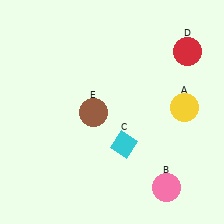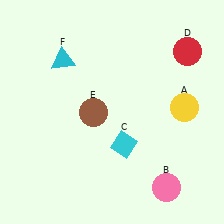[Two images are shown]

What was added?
A cyan triangle (F) was added in Image 2.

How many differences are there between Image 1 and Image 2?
There is 1 difference between the two images.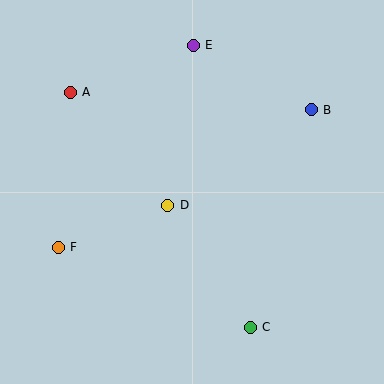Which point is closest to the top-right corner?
Point B is closest to the top-right corner.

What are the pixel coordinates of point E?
Point E is at (193, 45).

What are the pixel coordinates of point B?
Point B is at (311, 110).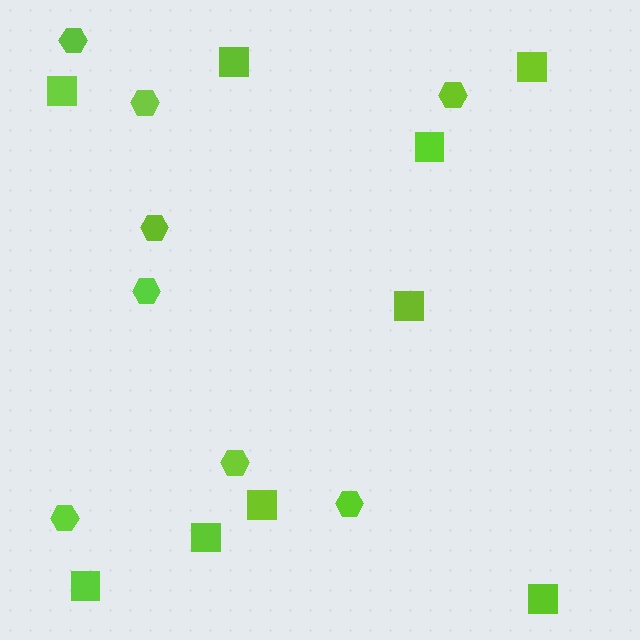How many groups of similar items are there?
There are 2 groups: one group of hexagons (8) and one group of squares (9).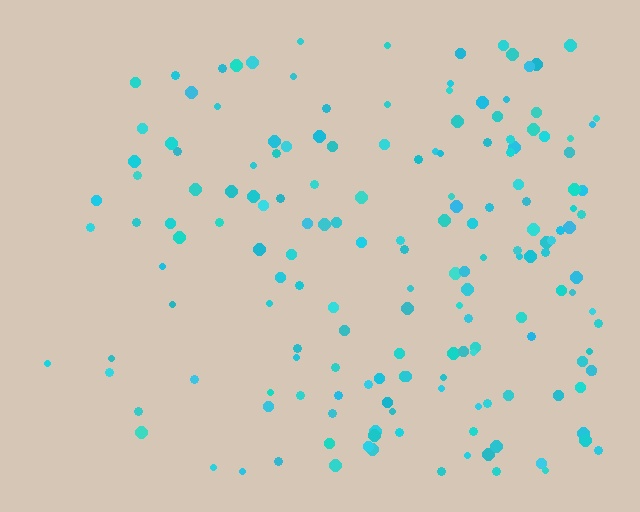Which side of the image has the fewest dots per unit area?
The left.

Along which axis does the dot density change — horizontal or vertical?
Horizontal.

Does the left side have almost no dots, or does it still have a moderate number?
Still a moderate number, just noticeably fewer than the right.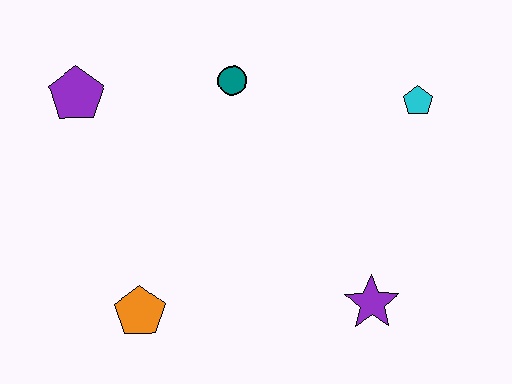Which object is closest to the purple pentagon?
The teal circle is closest to the purple pentagon.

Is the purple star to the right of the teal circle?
Yes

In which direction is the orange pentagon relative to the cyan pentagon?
The orange pentagon is to the left of the cyan pentagon.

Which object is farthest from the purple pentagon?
The purple star is farthest from the purple pentagon.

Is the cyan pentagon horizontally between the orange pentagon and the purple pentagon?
No